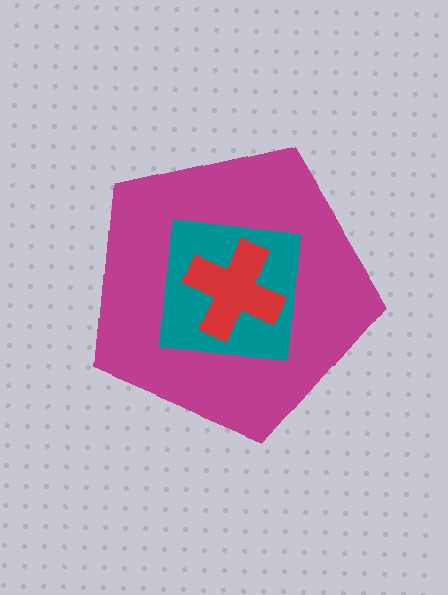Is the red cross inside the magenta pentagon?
Yes.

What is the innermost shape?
The red cross.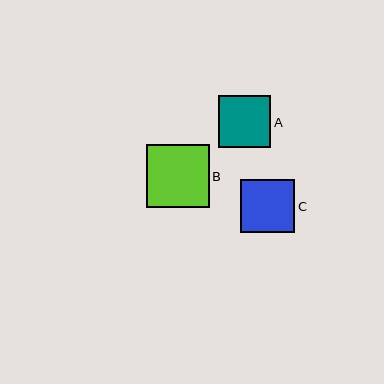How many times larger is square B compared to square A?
Square B is approximately 1.2 times the size of square A.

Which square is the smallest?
Square A is the smallest with a size of approximately 52 pixels.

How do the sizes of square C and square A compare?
Square C and square A are approximately the same size.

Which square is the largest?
Square B is the largest with a size of approximately 63 pixels.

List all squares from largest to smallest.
From largest to smallest: B, C, A.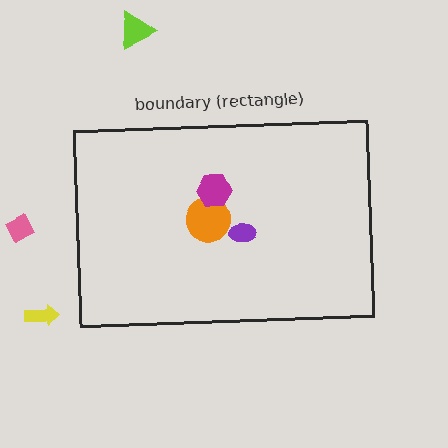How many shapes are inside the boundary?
3 inside, 3 outside.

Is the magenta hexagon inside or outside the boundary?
Inside.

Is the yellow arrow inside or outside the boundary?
Outside.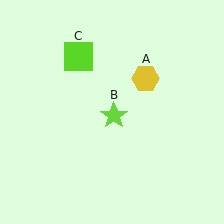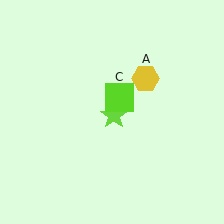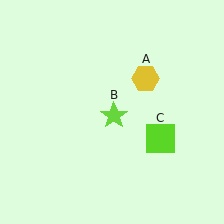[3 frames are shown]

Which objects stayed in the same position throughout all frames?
Yellow hexagon (object A) and lime star (object B) remained stationary.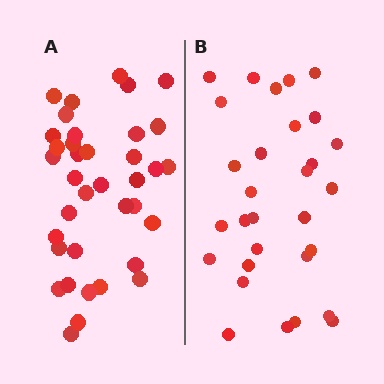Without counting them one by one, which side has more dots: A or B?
Region A (the left region) has more dots.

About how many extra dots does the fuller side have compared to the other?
Region A has roughly 8 or so more dots than region B.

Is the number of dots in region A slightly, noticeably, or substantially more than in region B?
Region A has only slightly more — the two regions are fairly close. The ratio is roughly 1.2 to 1.